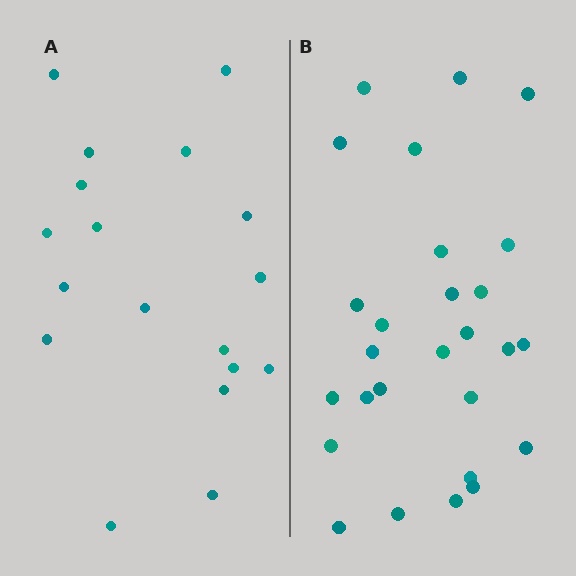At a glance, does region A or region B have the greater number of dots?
Region B (the right region) has more dots.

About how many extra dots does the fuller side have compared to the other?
Region B has roughly 8 or so more dots than region A.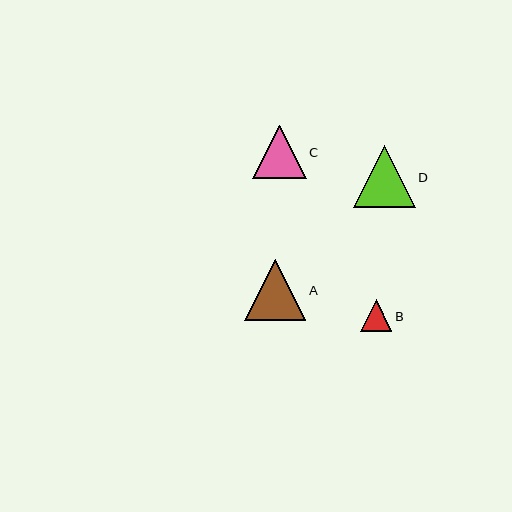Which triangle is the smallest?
Triangle B is the smallest with a size of approximately 31 pixels.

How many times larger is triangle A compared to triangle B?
Triangle A is approximately 2.0 times the size of triangle B.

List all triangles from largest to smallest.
From largest to smallest: D, A, C, B.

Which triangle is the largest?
Triangle D is the largest with a size of approximately 62 pixels.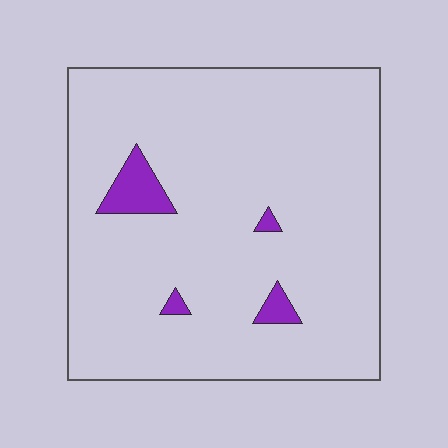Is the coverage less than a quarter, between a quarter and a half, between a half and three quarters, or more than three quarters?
Less than a quarter.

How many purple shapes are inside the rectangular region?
4.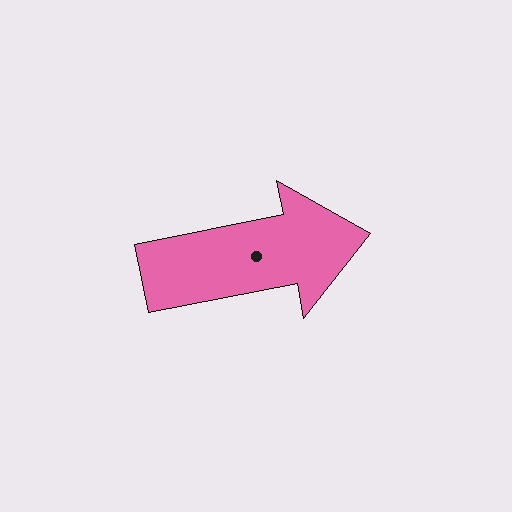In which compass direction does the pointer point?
East.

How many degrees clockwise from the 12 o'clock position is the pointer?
Approximately 79 degrees.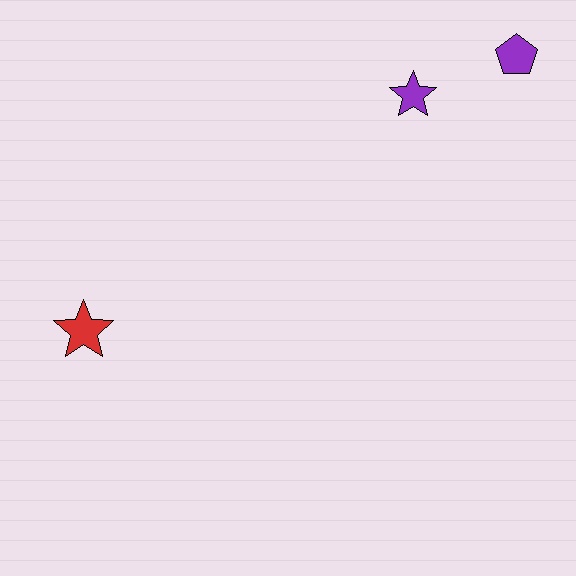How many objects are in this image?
There are 3 objects.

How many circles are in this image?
There are no circles.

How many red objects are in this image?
There is 1 red object.